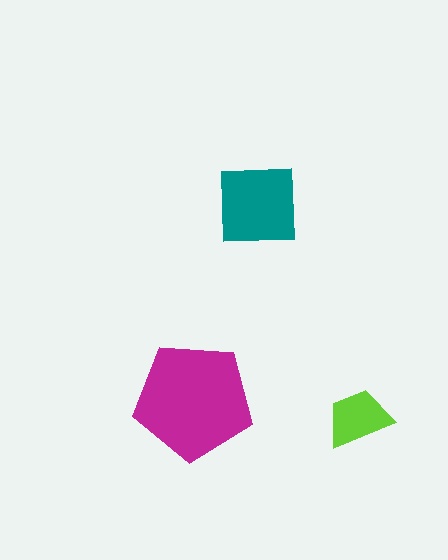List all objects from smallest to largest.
The lime trapezoid, the teal square, the magenta pentagon.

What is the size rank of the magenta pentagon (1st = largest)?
1st.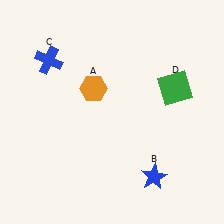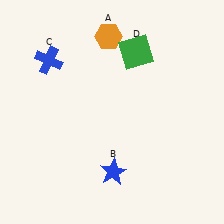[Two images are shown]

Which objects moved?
The objects that moved are: the orange hexagon (A), the blue star (B), the green square (D).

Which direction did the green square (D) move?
The green square (D) moved left.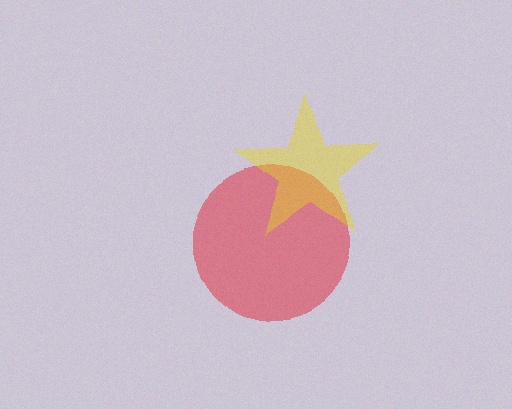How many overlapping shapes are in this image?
There are 2 overlapping shapes in the image.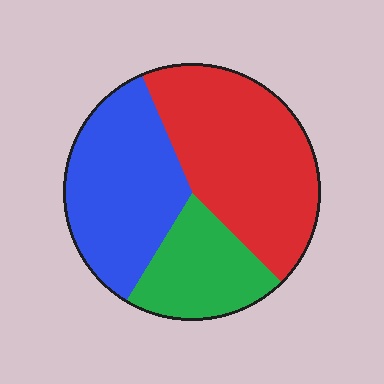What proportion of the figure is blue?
Blue takes up about one third (1/3) of the figure.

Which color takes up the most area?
Red, at roughly 45%.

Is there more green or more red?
Red.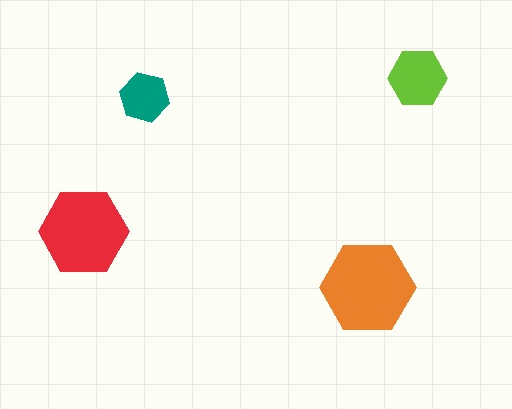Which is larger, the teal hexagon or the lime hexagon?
The lime one.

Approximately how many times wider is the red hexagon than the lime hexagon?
About 1.5 times wider.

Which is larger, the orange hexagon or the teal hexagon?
The orange one.